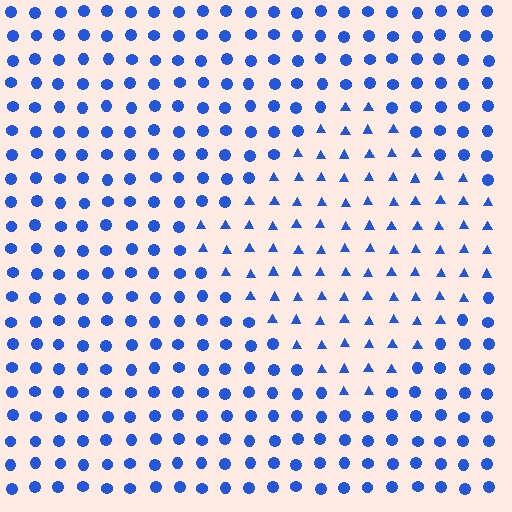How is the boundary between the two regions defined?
The boundary is defined by a change in element shape: triangles inside vs. circles outside. All elements share the same color and spacing.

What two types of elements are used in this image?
The image uses triangles inside the diamond region and circles outside it.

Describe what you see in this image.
The image is filled with small blue elements arranged in a uniform grid. A diamond-shaped region contains triangles, while the surrounding area contains circles. The boundary is defined purely by the change in element shape.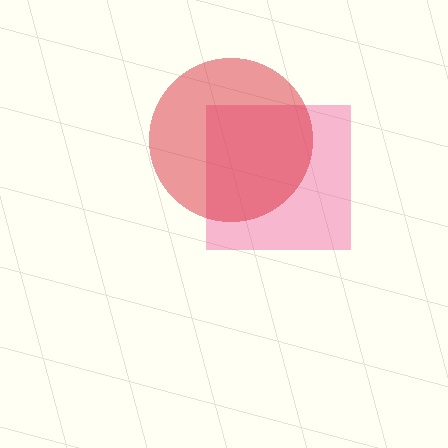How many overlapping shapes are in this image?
There are 2 overlapping shapes in the image.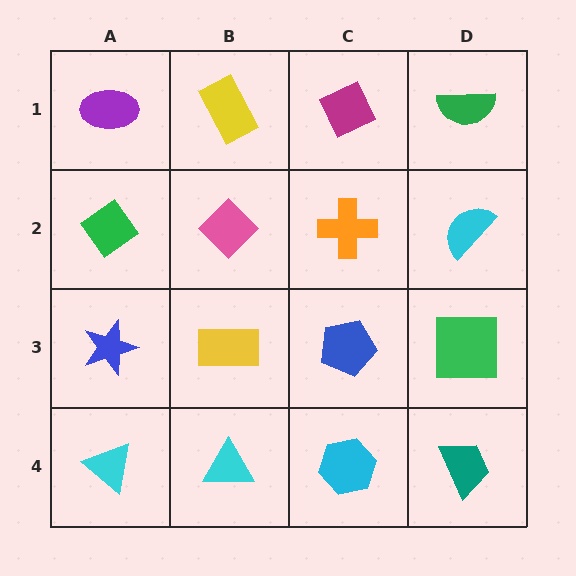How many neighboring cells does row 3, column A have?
3.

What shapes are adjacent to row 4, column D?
A green square (row 3, column D), a cyan hexagon (row 4, column C).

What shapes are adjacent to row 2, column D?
A green semicircle (row 1, column D), a green square (row 3, column D), an orange cross (row 2, column C).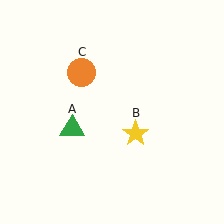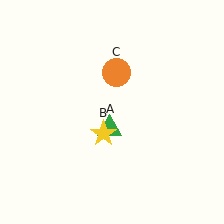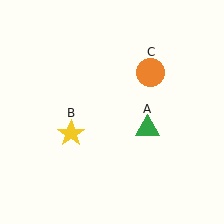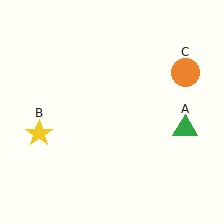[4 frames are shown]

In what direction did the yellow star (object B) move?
The yellow star (object B) moved left.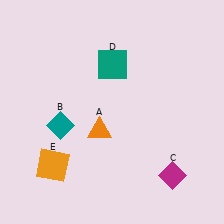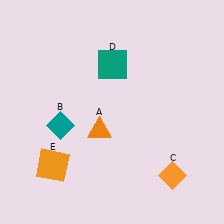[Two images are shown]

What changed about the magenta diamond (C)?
In Image 1, C is magenta. In Image 2, it changed to orange.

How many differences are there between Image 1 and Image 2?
There is 1 difference between the two images.